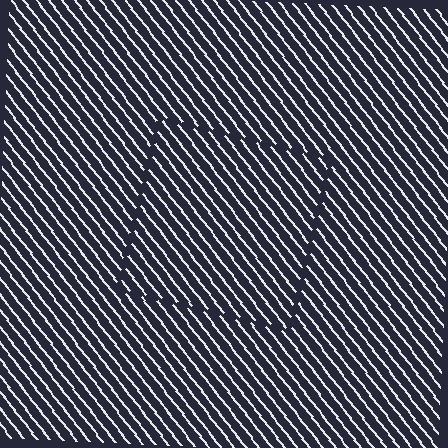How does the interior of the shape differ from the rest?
The interior of the shape contains the same grating, shifted by half a period — the contour is defined by the phase discontinuity where line-ends from the inner and outer gratings abut.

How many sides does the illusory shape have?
4 sides — the line-ends trace a square.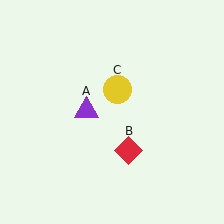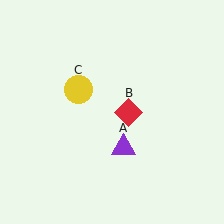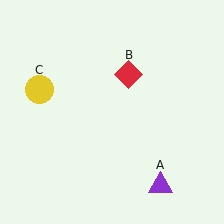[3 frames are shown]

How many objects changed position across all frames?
3 objects changed position: purple triangle (object A), red diamond (object B), yellow circle (object C).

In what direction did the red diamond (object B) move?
The red diamond (object B) moved up.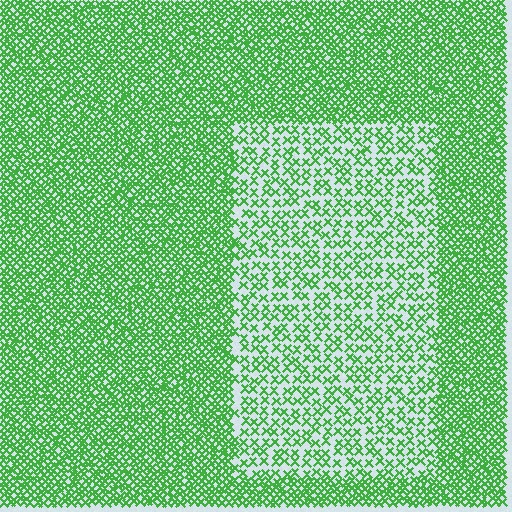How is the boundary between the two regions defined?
The boundary is defined by a change in element density (approximately 2.3x ratio). All elements are the same color, size, and shape.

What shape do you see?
I see a rectangle.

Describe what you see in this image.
The image contains small green elements arranged at two different densities. A rectangle-shaped region is visible where the elements are less densely packed than the surrounding area.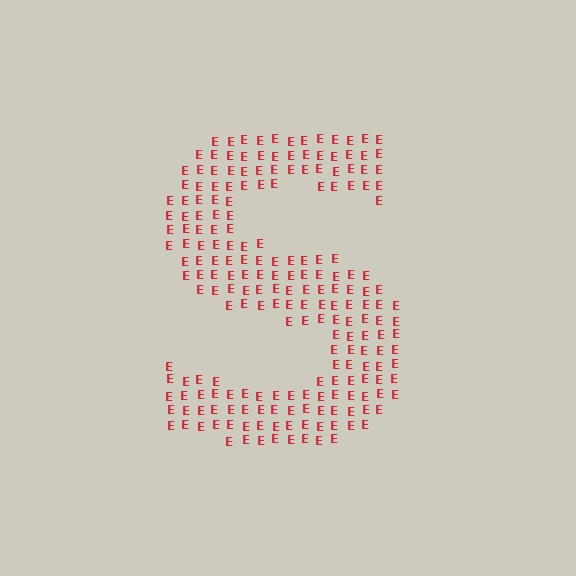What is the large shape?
The large shape is the letter S.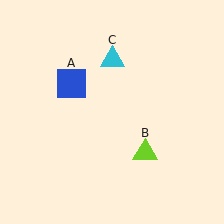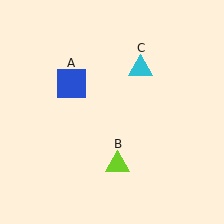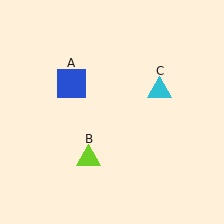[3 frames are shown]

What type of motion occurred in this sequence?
The lime triangle (object B), cyan triangle (object C) rotated clockwise around the center of the scene.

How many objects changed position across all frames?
2 objects changed position: lime triangle (object B), cyan triangle (object C).